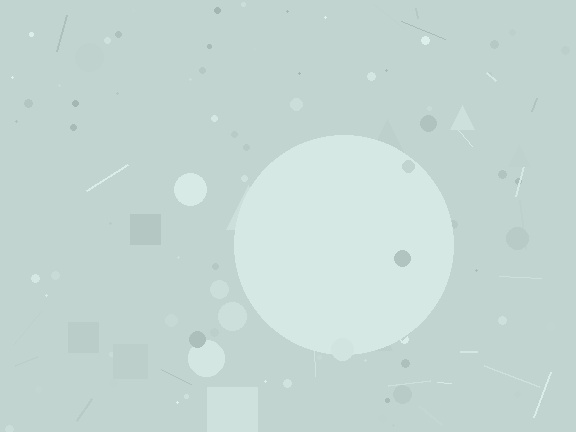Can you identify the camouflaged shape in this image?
The camouflaged shape is a circle.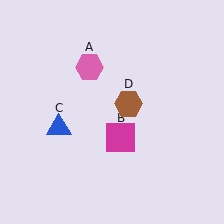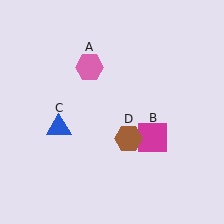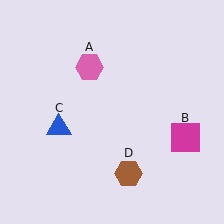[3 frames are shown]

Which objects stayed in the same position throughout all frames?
Pink hexagon (object A) and blue triangle (object C) remained stationary.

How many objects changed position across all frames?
2 objects changed position: magenta square (object B), brown hexagon (object D).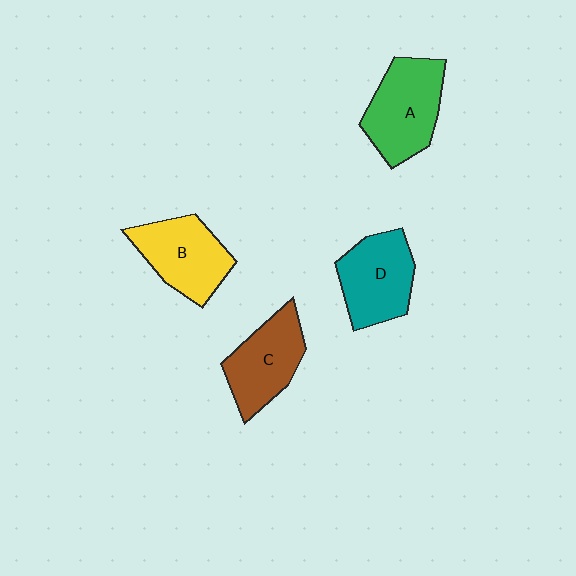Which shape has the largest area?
Shape A (green).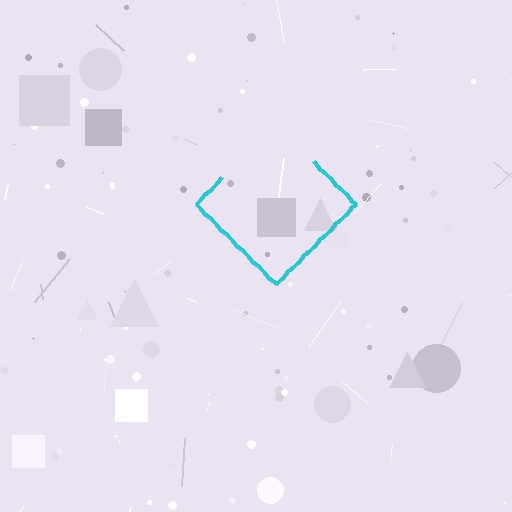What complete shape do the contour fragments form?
The contour fragments form a diamond.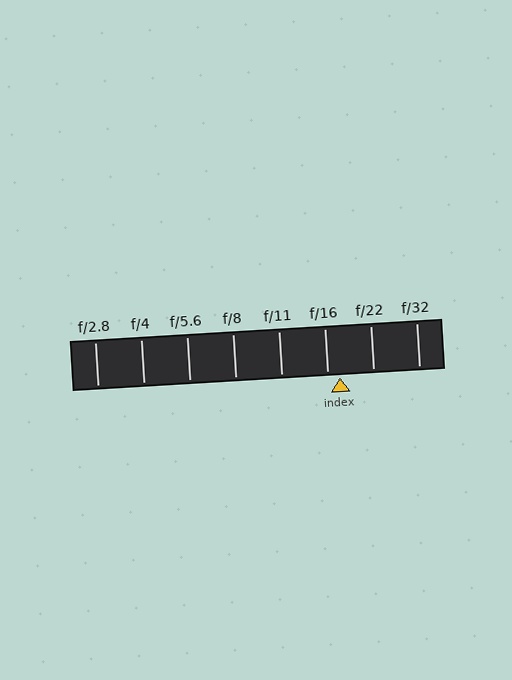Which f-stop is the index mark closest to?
The index mark is closest to f/16.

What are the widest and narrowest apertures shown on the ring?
The widest aperture shown is f/2.8 and the narrowest is f/32.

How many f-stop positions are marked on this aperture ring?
There are 8 f-stop positions marked.